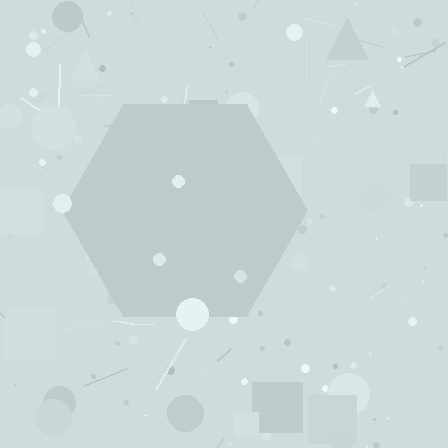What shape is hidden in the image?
A hexagon is hidden in the image.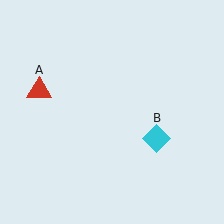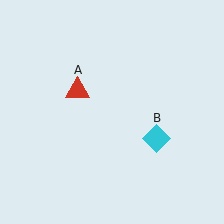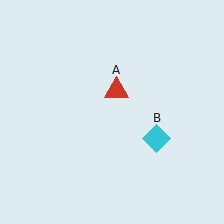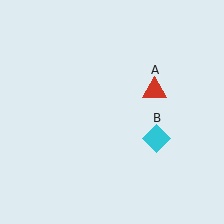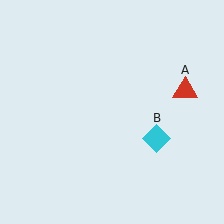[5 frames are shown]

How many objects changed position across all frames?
1 object changed position: red triangle (object A).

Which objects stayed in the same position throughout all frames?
Cyan diamond (object B) remained stationary.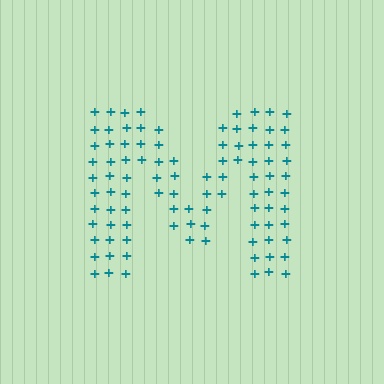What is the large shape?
The large shape is the letter M.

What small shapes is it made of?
It is made of small plus signs.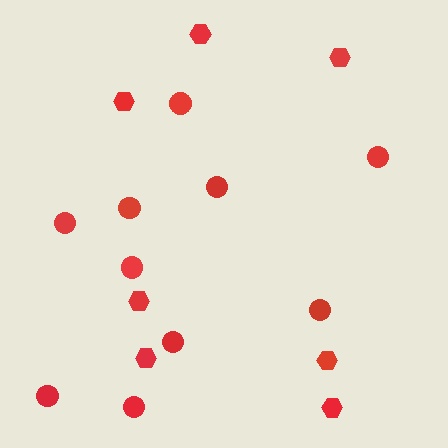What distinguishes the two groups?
There are 2 groups: one group of circles (10) and one group of hexagons (7).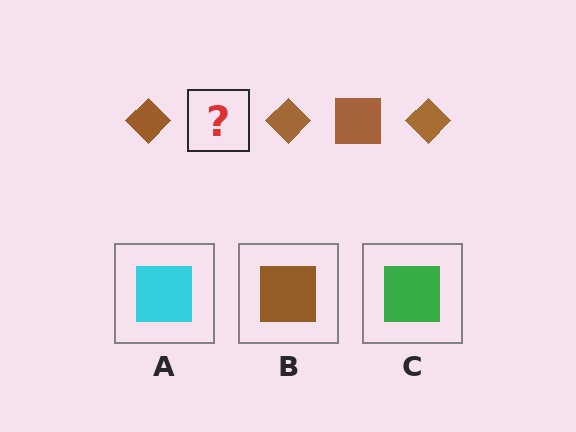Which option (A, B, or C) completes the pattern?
B.